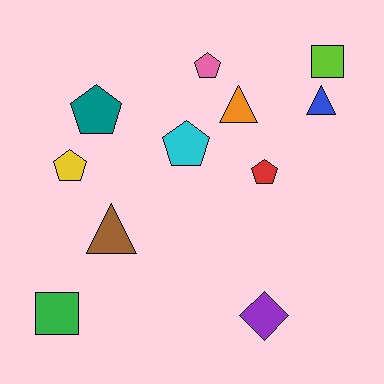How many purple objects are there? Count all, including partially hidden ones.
There is 1 purple object.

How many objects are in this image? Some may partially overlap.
There are 11 objects.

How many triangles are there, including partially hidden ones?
There are 3 triangles.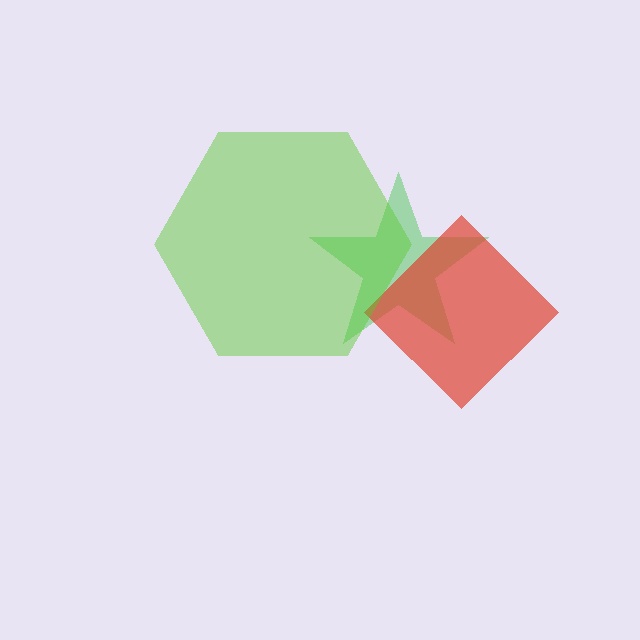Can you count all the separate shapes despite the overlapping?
Yes, there are 3 separate shapes.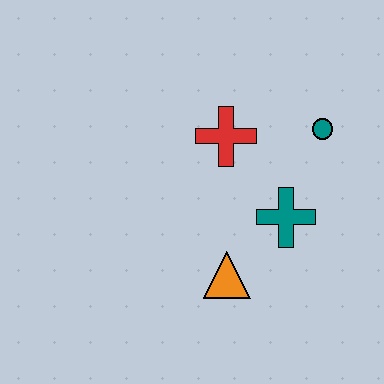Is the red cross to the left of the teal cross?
Yes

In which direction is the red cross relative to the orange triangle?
The red cross is above the orange triangle.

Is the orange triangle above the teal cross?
No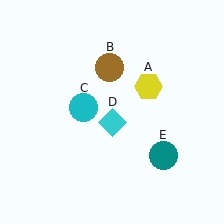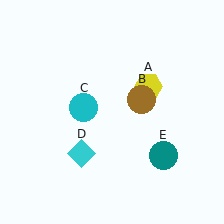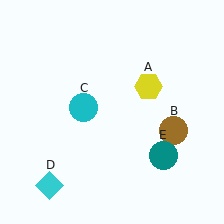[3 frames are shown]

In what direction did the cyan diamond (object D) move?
The cyan diamond (object D) moved down and to the left.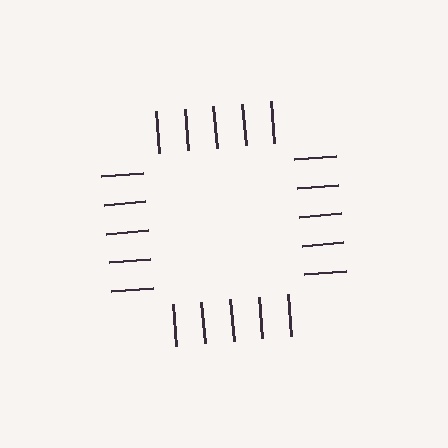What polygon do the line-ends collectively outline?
An illusory square — the line segments terminate on its edges but no continuous stroke is drawn.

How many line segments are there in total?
20 — 5 along each of the 4 edges.